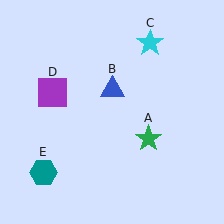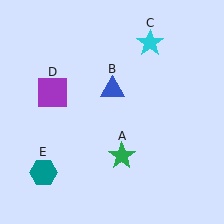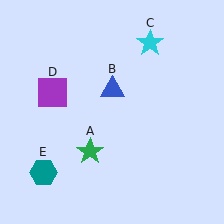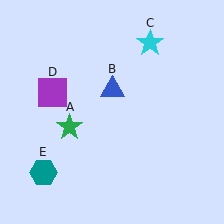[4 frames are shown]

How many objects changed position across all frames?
1 object changed position: green star (object A).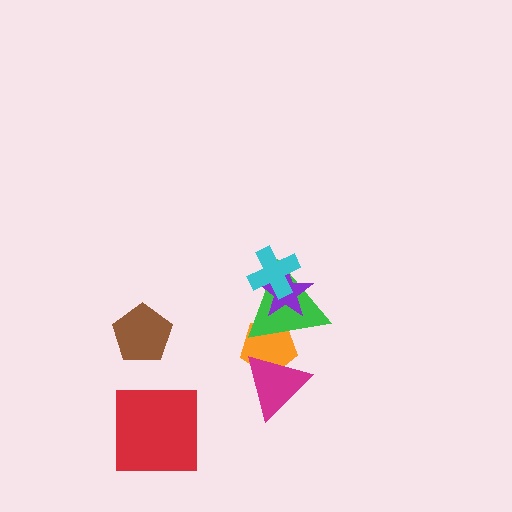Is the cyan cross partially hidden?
No, no other shape covers it.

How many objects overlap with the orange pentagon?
2 objects overlap with the orange pentagon.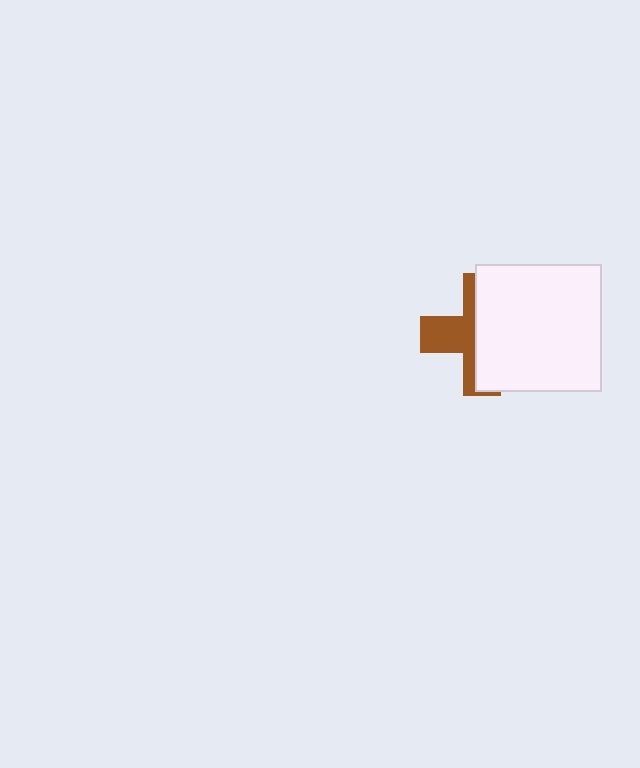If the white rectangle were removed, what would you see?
You would see the complete brown cross.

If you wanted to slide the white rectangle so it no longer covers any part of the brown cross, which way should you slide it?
Slide it right — that is the most direct way to separate the two shapes.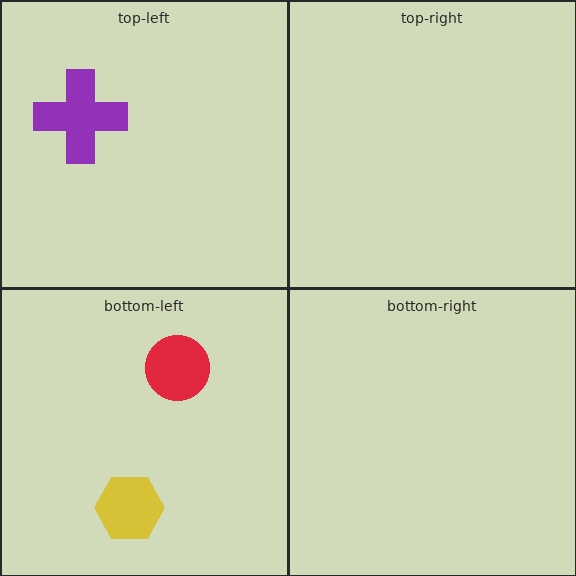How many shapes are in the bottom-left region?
2.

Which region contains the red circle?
The bottom-left region.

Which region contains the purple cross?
The top-left region.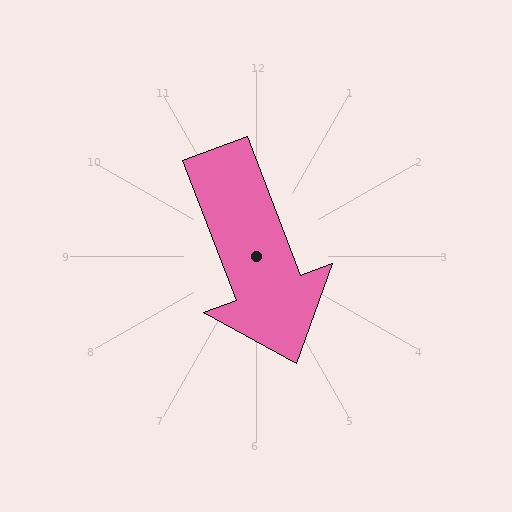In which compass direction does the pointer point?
South.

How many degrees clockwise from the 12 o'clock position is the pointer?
Approximately 159 degrees.